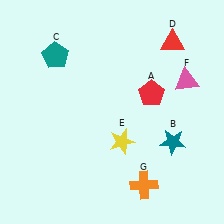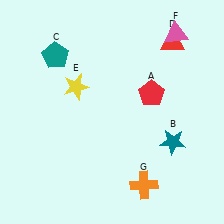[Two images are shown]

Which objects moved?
The objects that moved are: the yellow star (E), the pink triangle (F).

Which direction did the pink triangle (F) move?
The pink triangle (F) moved up.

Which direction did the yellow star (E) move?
The yellow star (E) moved up.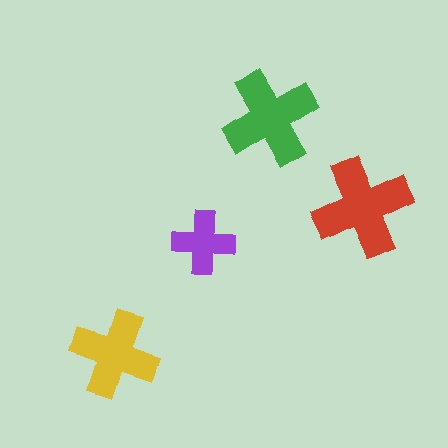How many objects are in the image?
There are 4 objects in the image.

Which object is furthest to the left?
The yellow cross is leftmost.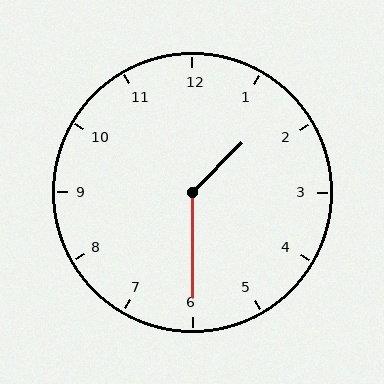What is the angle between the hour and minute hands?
Approximately 135 degrees.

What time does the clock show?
1:30.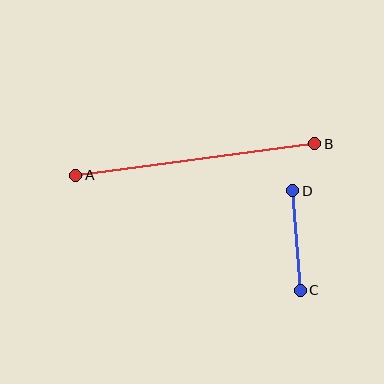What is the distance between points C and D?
The distance is approximately 100 pixels.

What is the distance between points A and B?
The distance is approximately 241 pixels.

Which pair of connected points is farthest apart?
Points A and B are farthest apart.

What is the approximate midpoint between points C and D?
The midpoint is at approximately (297, 241) pixels.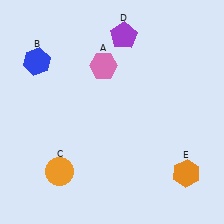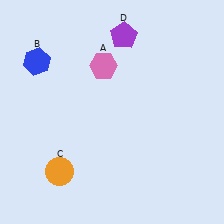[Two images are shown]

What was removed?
The orange hexagon (E) was removed in Image 2.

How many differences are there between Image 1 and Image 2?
There is 1 difference between the two images.